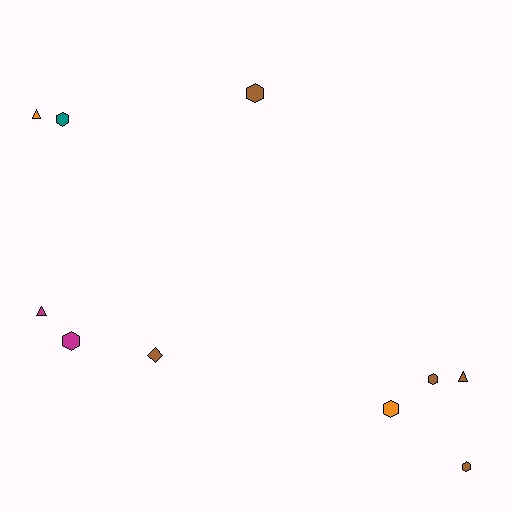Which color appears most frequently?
Brown, with 5 objects.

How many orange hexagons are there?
There is 1 orange hexagon.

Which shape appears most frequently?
Hexagon, with 6 objects.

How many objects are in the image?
There are 10 objects.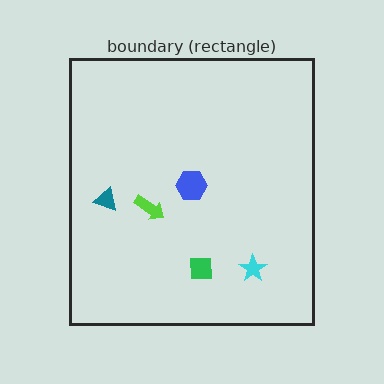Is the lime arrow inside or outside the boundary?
Inside.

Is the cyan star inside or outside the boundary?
Inside.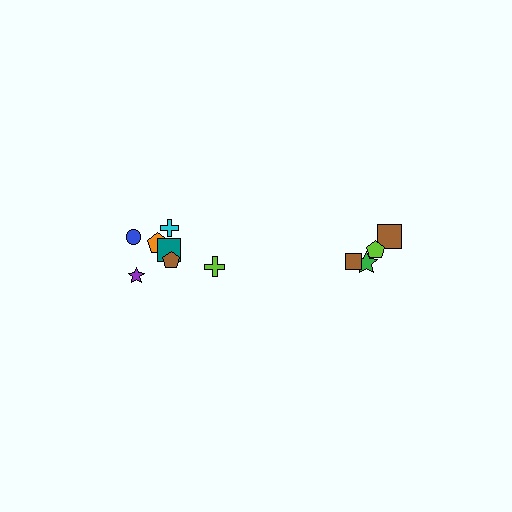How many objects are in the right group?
There are 4 objects.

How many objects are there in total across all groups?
There are 11 objects.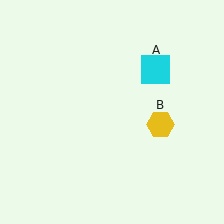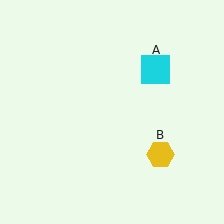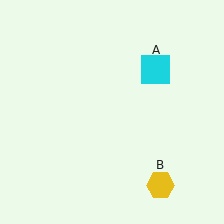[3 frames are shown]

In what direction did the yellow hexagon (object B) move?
The yellow hexagon (object B) moved down.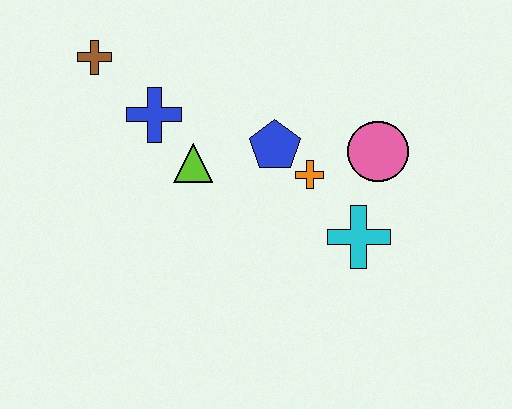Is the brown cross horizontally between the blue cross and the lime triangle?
No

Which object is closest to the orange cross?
The blue pentagon is closest to the orange cross.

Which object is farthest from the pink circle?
The brown cross is farthest from the pink circle.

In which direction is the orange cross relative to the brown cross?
The orange cross is to the right of the brown cross.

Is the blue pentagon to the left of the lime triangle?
No